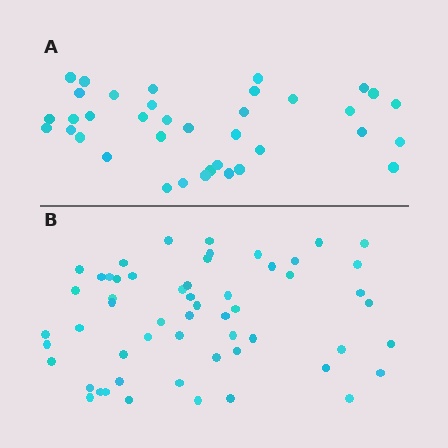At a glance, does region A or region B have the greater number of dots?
Region B (the bottom region) has more dots.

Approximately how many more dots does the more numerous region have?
Region B has approximately 20 more dots than region A.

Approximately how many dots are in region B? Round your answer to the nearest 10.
About 60 dots. (The exact count is 56, which rounds to 60.)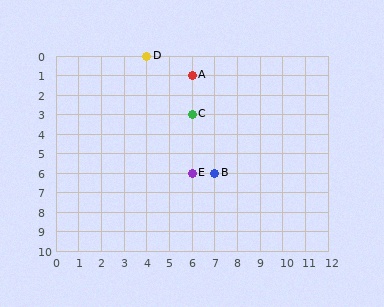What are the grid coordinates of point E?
Point E is at grid coordinates (6, 6).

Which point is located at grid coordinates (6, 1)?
Point A is at (6, 1).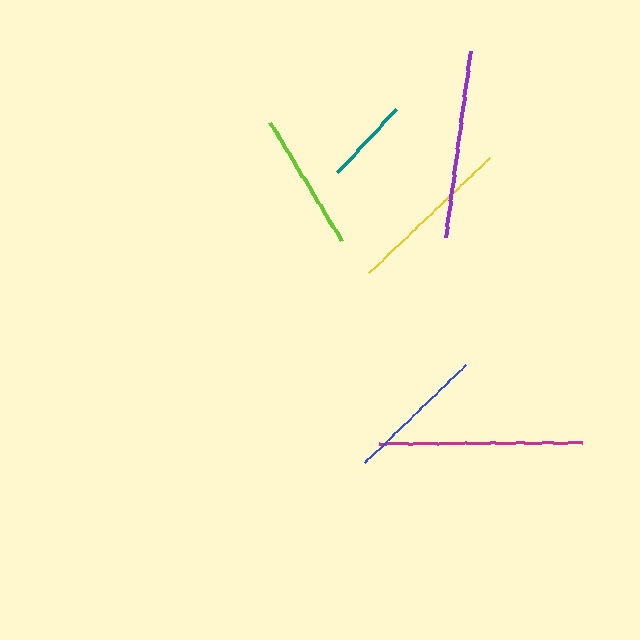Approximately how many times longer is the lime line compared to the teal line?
The lime line is approximately 1.6 times the length of the teal line.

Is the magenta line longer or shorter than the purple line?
The magenta line is longer than the purple line.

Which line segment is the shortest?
The teal line is the shortest at approximately 87 pixels.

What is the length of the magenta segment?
The magenta segment is approximately 203 pixels long.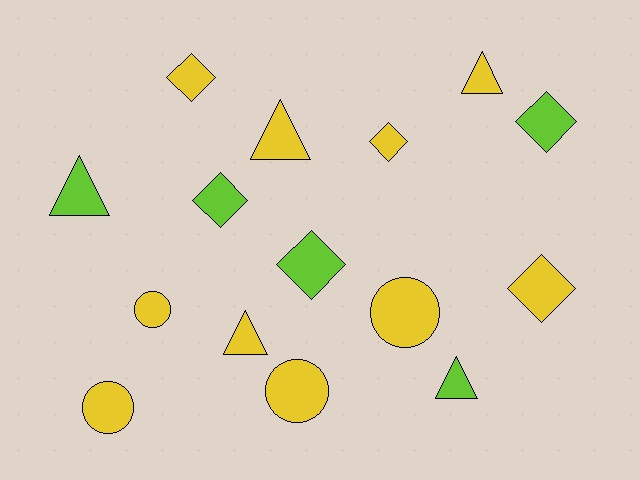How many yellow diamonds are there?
There are 3 yellow diamonds.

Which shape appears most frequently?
Diamond, with 6 objects.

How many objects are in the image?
There are 15 objects.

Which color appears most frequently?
Yellow, with 10 objects.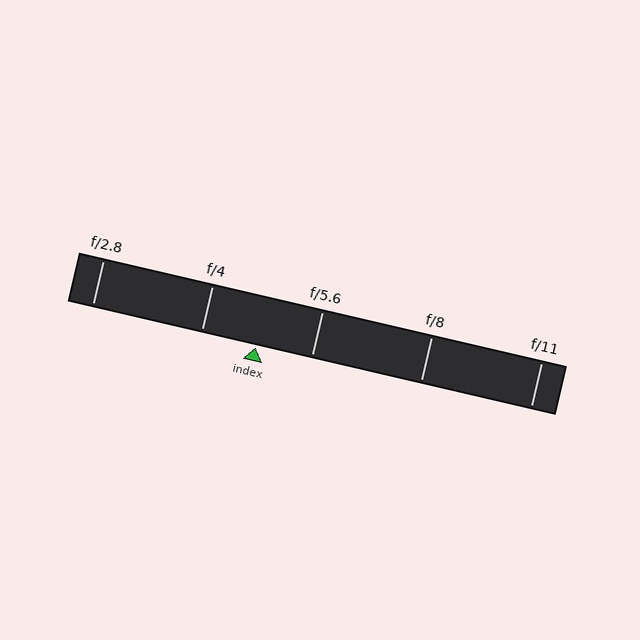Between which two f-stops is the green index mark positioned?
The index mark is between f/4 and f/5.6.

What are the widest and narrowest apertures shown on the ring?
The widest aperture shown is f/2.8 and the narrowest is f/11.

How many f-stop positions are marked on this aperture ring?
There are 5 f-stop positions marked.